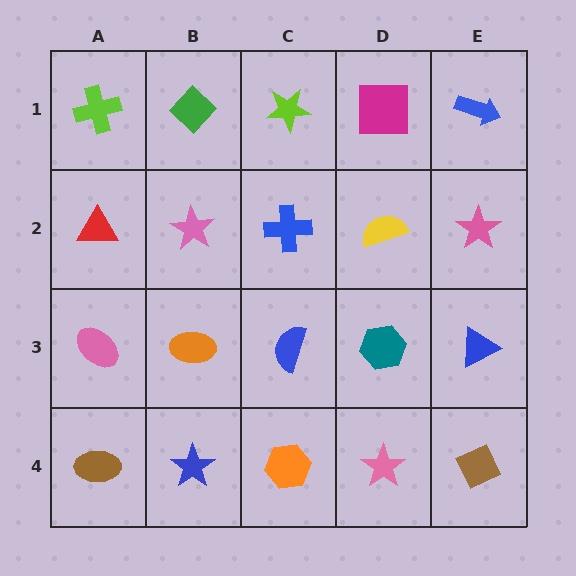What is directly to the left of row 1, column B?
A lime cross.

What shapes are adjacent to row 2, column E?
A blue arrow (row 1, column E), a blue triangle (row 3, column E), a yellow semicircle (row 2, column D).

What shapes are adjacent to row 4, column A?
A pink ellipse (row 3, column A), a blue star (row 4, column B).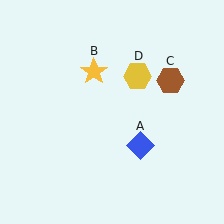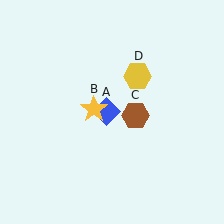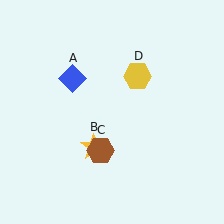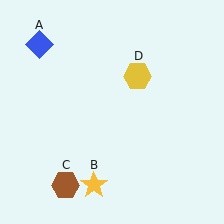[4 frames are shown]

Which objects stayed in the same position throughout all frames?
Yellow hexagon (object D) remained stationary.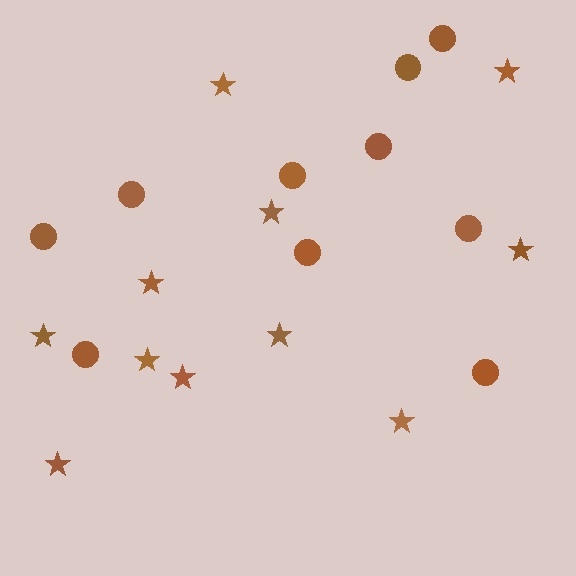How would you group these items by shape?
There are 2 groups: one group of circles (10) and one group of stars (11).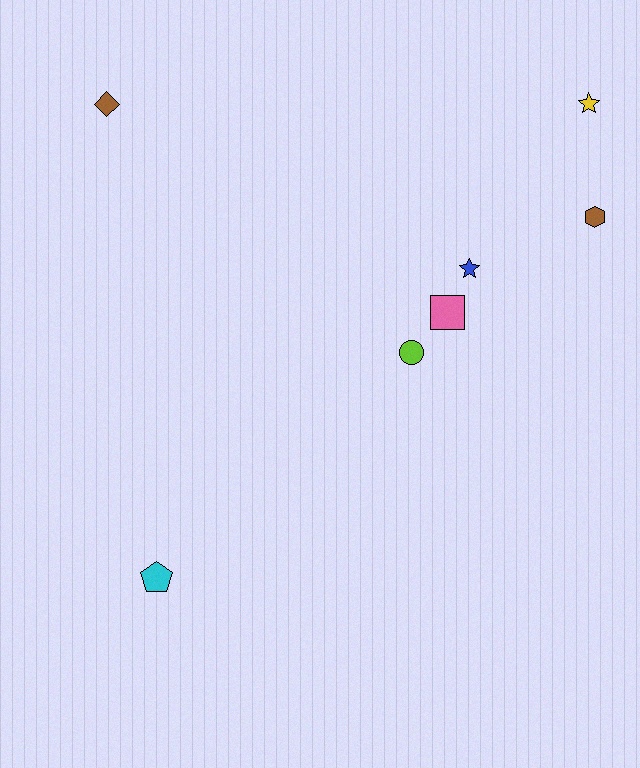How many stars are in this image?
There are 2 stars.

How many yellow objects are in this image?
There is 1 yellow object.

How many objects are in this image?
There are 7 objects.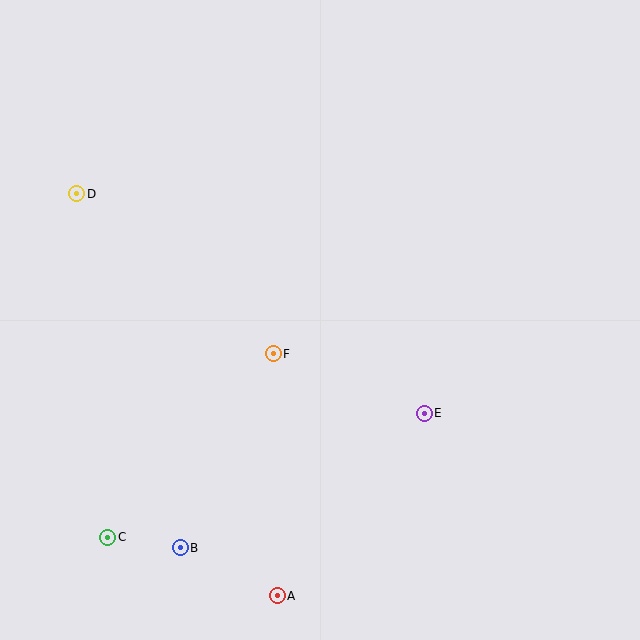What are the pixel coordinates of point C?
Point C is at (108, 537).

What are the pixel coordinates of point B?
Point B is at (180, 548).